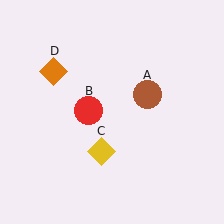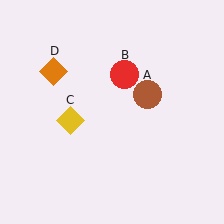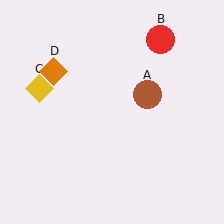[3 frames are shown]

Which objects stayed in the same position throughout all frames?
Brown circle (object A) and orange diamond (object D) remained stationary.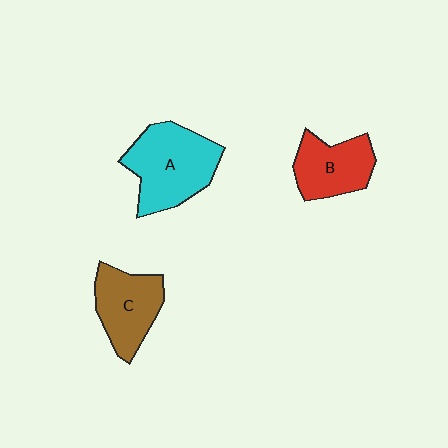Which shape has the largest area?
Shape A (cyan).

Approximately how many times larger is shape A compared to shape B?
Approximately 1.5 times.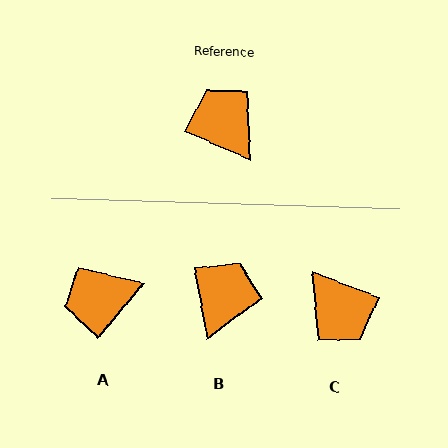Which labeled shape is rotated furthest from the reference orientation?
C, about 177 degrees away.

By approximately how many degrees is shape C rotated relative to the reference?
Approximately 177 degrees clockwise.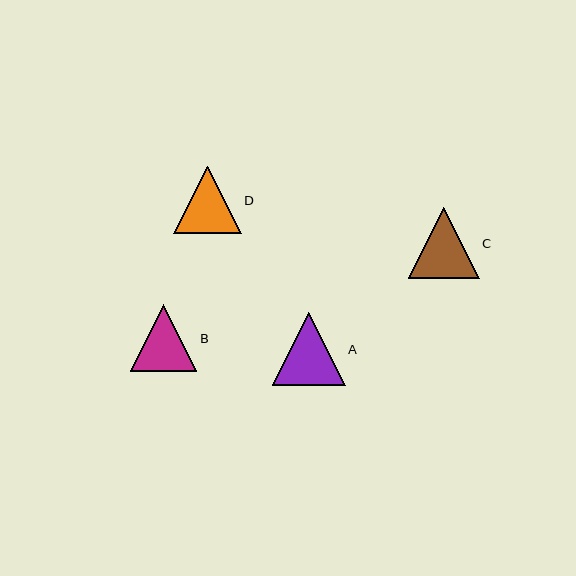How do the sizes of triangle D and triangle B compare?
Triangle D and triangle B are approximately the same size.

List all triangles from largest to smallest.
From largest to smallest: A, C, D, B.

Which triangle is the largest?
Triangle A is the largest with a size of approximately 73 pixels.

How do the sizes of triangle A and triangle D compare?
Triangle A and triangle D are approximately the same size.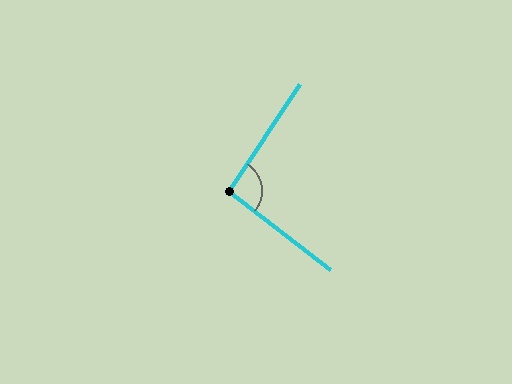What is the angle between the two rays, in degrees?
Approximately 94 degrees.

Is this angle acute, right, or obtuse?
It is approximately a right angle.